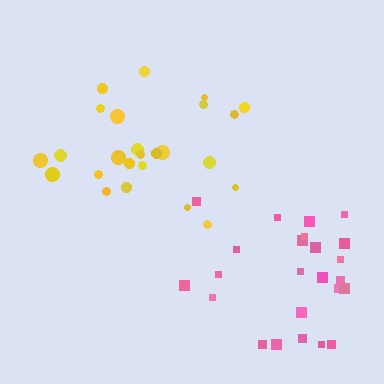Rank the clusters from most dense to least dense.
yellow, pink.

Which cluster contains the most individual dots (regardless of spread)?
Yellow (25).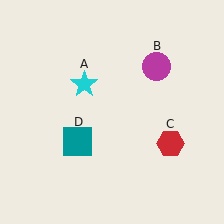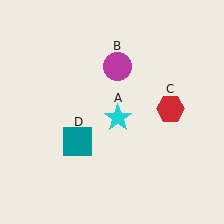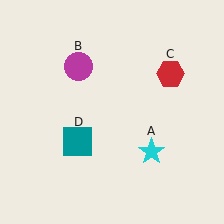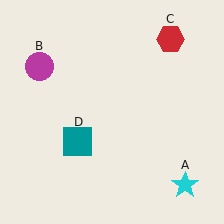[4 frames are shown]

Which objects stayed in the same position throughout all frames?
Teal square (object D) remained stationary.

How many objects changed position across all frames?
3 objects changed position: cyan star (object A), magenta circle (object B), red hexagon (object C).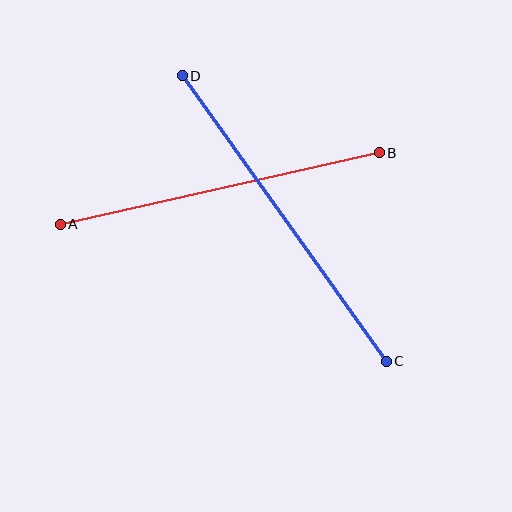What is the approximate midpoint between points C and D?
The midpoint is at approximately (284, 219) pixels.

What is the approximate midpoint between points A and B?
The midpoint is at approximately (220, 188) pixels.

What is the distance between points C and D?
The distance is approximately 351 pixels.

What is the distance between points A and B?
The distance is approximately 327 pixels.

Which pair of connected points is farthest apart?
Points C and D are farthest apart.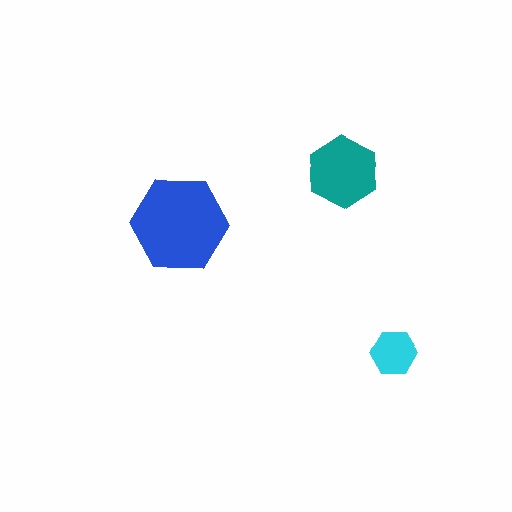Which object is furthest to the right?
The cyan hexagon is rightmost.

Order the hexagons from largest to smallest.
the blue one, the teal one, the cyan one.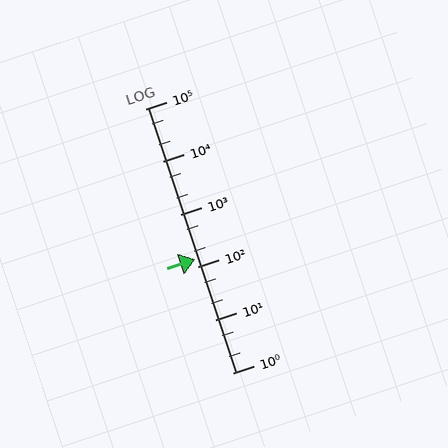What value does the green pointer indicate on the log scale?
The pointer indicates approximately 140.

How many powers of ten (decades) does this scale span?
The scale spans 5 decades, from 1 to 100000.